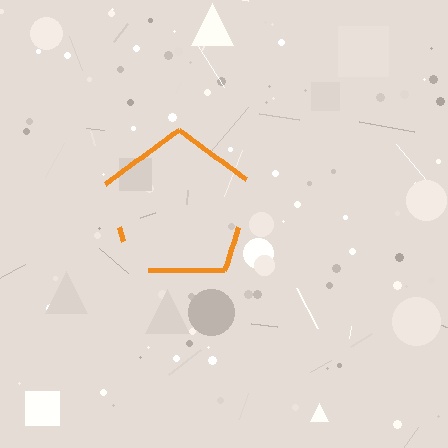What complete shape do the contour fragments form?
The contour fragments form a pentagon.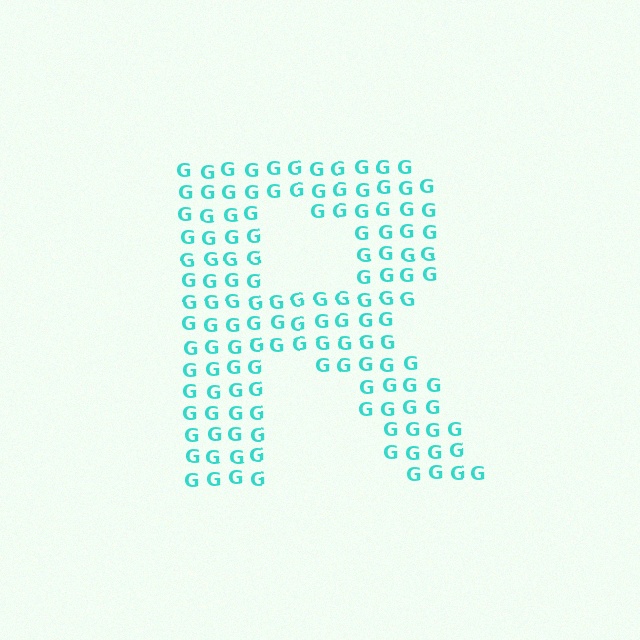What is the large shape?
The large shape is the letter R.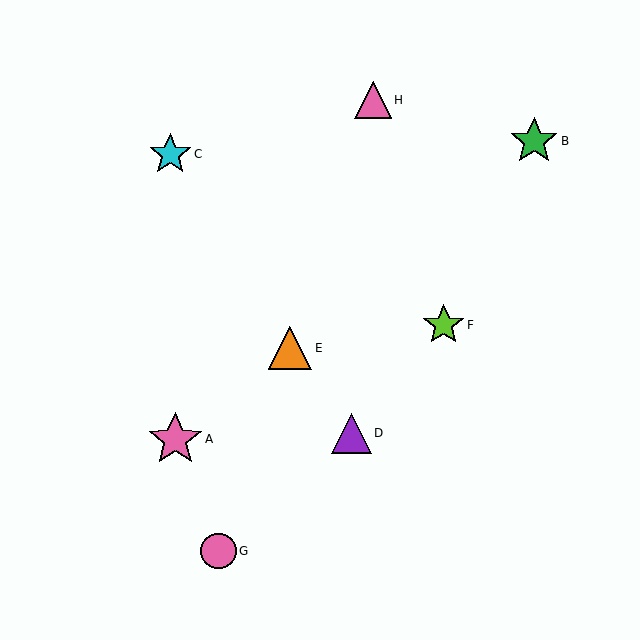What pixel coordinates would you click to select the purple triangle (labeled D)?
Click at (351, 433) to select the purple triangle D.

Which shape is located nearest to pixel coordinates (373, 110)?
The pink triangle (labeled H) at (373, 100) is nearest to that location.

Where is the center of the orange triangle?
The center of the orange triangle is at (290, 348).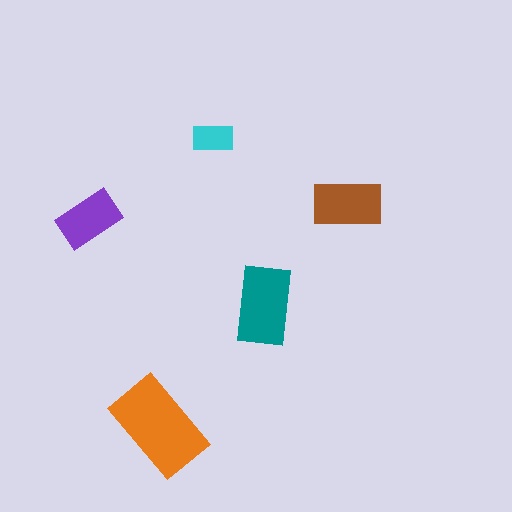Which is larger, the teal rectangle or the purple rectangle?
The teal one.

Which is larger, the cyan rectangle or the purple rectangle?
The purple one.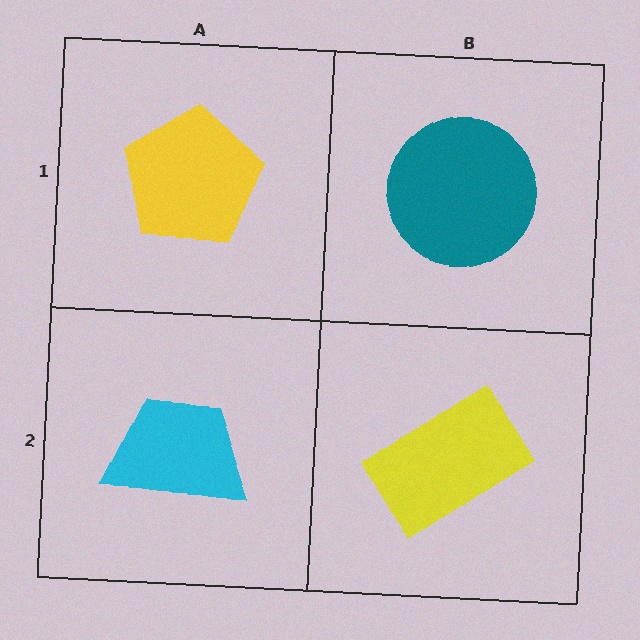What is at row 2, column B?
A yellow rectangle.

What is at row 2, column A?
A cyan trapezoid.